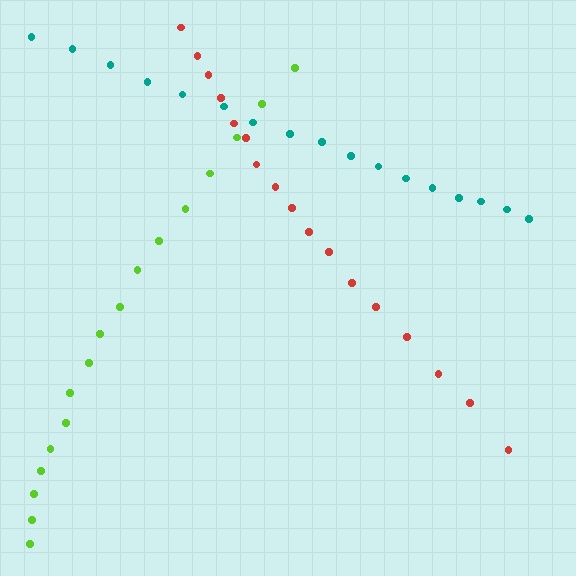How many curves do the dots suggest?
There are 3 distinct paths.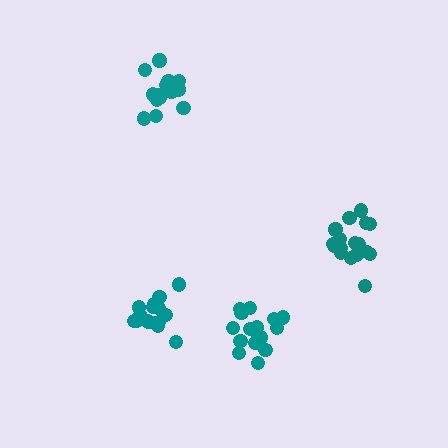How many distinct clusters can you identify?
There are 4 distinct clusters.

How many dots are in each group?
Group 1: 16 dots, Group 2: 18 dots, Group 3: 17 dots, Group 4: 16 dots (67 total).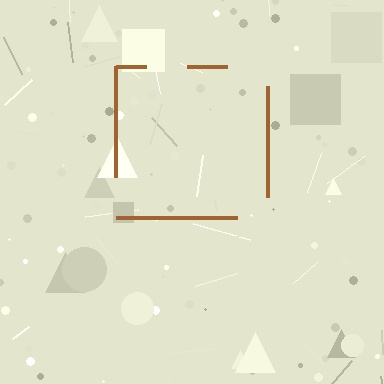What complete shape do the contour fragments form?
The contour fragments form a square.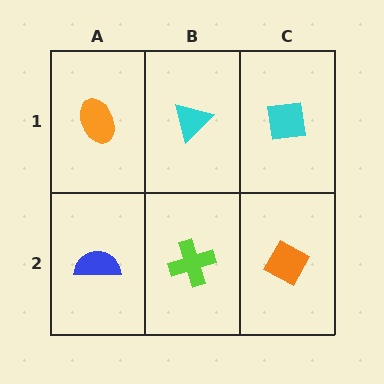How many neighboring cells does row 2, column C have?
2.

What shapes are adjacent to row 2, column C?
A cyan square (row 1, column C), a lime cross (row 2, column B).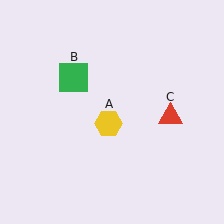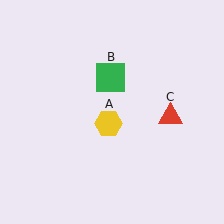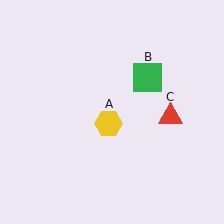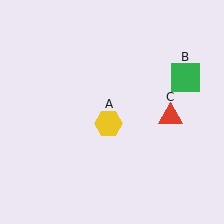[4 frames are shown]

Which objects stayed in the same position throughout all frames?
Yellow hexagon (object A) and red triangle (object C) remained stationary.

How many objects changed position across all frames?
1 object changed position: green square (object B).